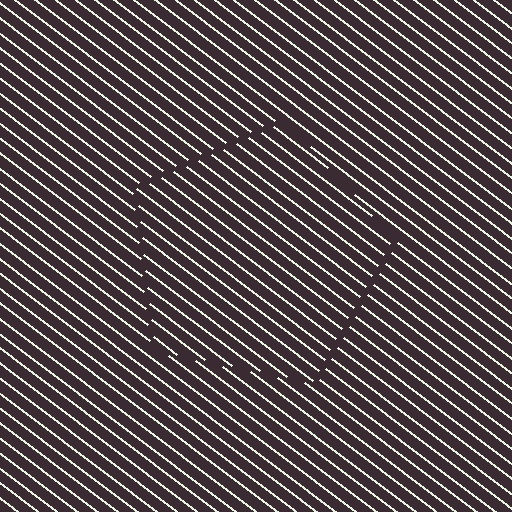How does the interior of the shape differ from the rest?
The interior of the shape contains the same grating, shifted by half a period — the contour is defined by the phase discontinuity where line-ends from the inner and outer gratings abut.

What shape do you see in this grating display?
An illusory pentagon. The interior of the shape contains the same grating, shifted by half a period — the contour is defined by the phase discontinuity where line-ends from the inner and outer gratings abut.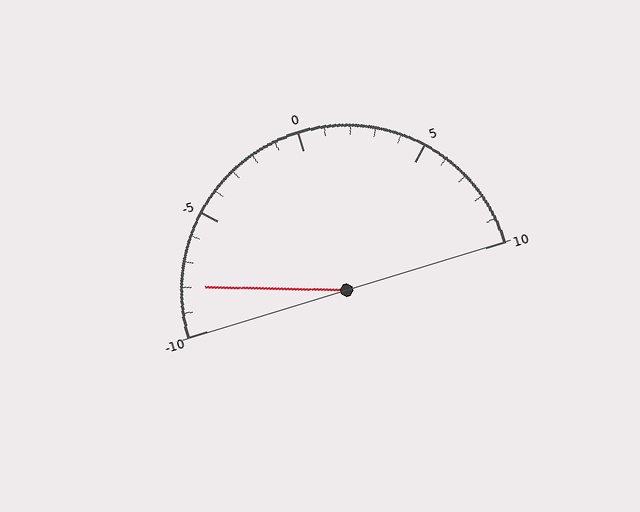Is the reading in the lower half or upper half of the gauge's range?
The reading is in the lower half of the range (-10 to 10).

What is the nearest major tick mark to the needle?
The nearest major tick mark is -10.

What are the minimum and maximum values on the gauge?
The gauge ranges from -10 to 10.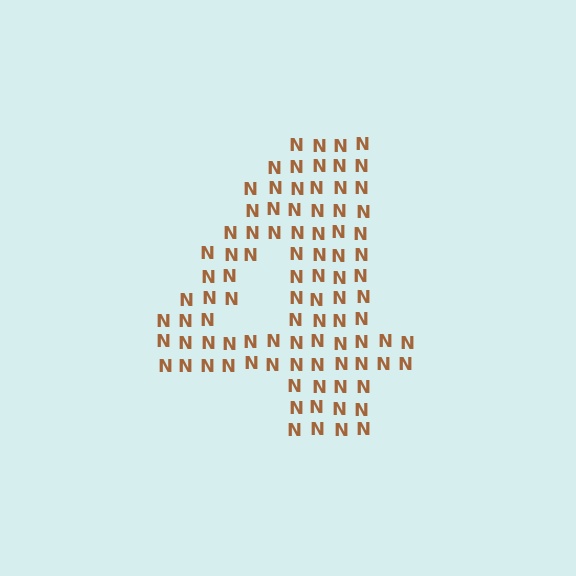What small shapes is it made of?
It is made of small letter N's.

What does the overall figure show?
The overall figure shows the digit 4.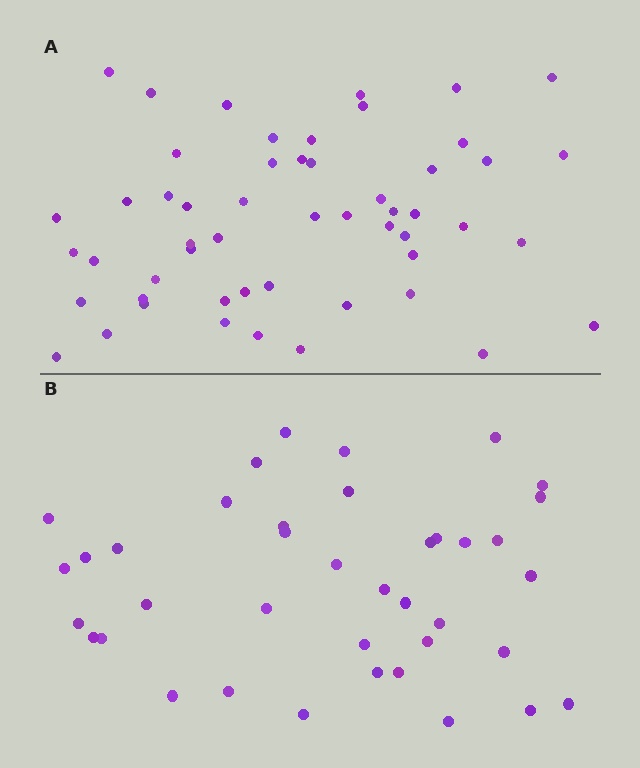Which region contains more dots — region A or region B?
Region A (the top region) has more dots.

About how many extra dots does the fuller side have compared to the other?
Region A has approximately 15 more dots than region B.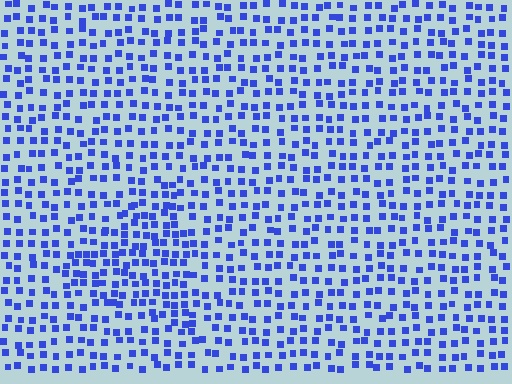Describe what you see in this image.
The image contains small blue elements arranged at two different densities. A triangle-shaped region is visible where the elements are more densely packed than the surrounding area.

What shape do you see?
I see a triangle.